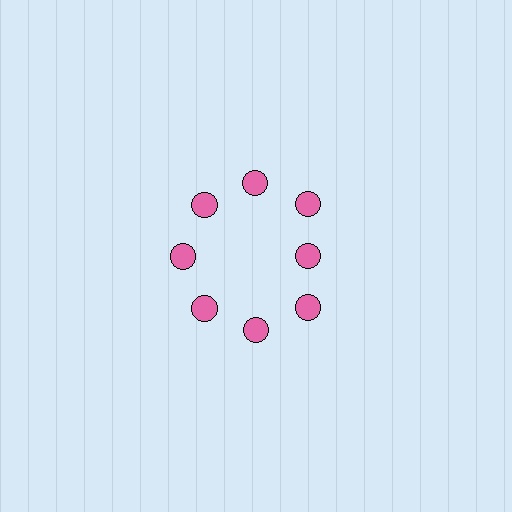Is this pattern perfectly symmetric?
No. The 8 pink circles are arranged in a ring, but one element near the 3 o'clock position is pulled inward toward the center, breaking the 8-fold rotational symmetry.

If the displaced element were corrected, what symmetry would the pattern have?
It would have 8-fold rotational symmetry — the pattern would map onto itself every 45 degrees.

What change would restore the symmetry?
The symmetry would be restored by moving it outward, back onto the ring so that all 8 circles sit at equal angles and equal distance from the center.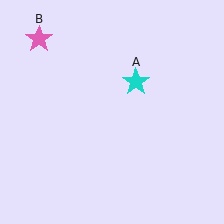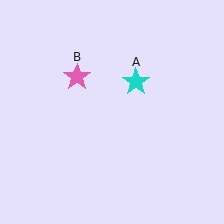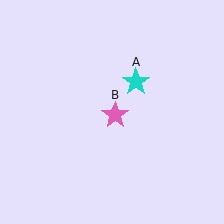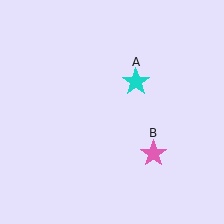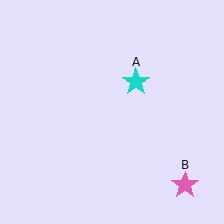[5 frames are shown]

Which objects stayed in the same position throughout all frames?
Cyan star (object A) remained stationary.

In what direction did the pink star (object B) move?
The pink star (object B) moved down and to the right.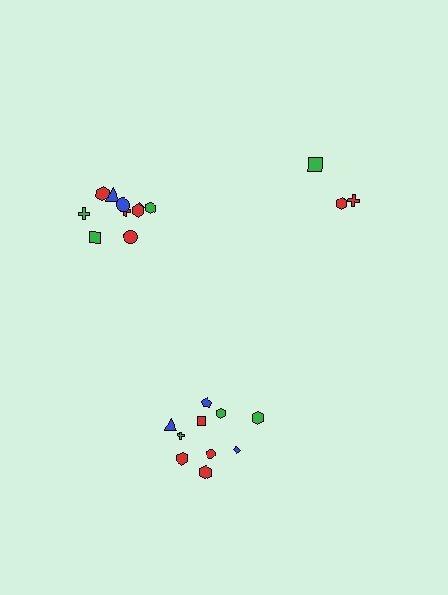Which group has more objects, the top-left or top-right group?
The top-left group.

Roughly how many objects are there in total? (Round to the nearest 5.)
Roughly 25 objects in total.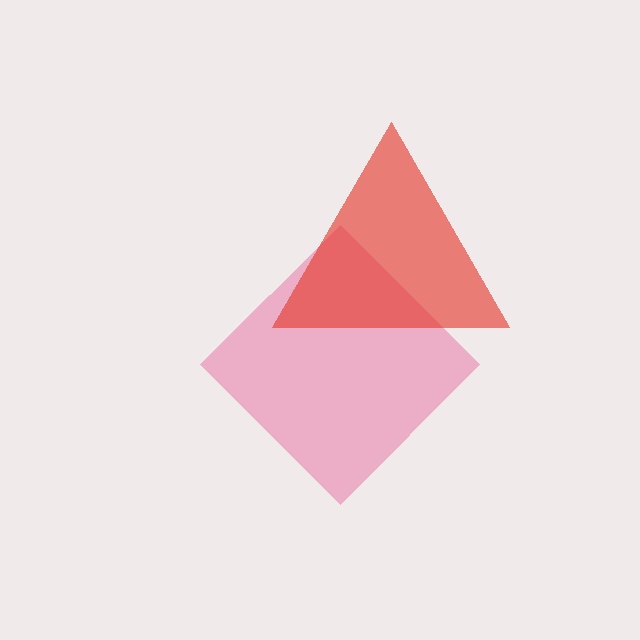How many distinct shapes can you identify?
There are 2 distinct shapes: a pink diamond, a red triangle.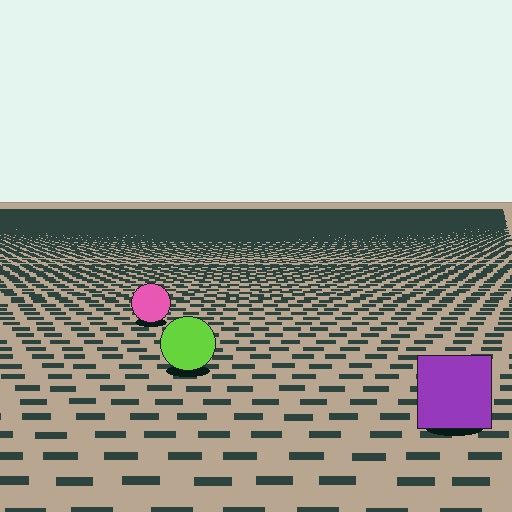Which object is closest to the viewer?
The purple square is closest. The texture marks near it are larger and more spread out.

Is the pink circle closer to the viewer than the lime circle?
No. The lime circle is closer — you can tell from the texture gradient: the ground texture is coarser near it.